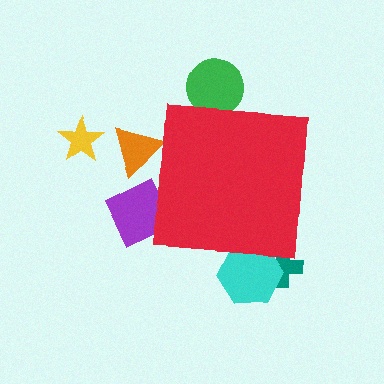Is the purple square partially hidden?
Yes, the purple square is partially hidden behind the red square.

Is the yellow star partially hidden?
No, the yellow star is fully visible.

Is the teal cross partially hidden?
Yes, the teal cross is partially hidden behind the red square.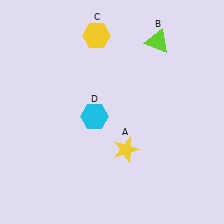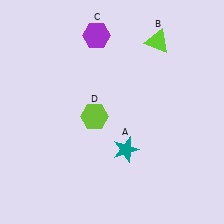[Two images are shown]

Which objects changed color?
A changed from yellow to teal. C changed from yellow to purple. D changed from cyan to lime.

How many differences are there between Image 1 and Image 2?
There are 3 differences between the two images.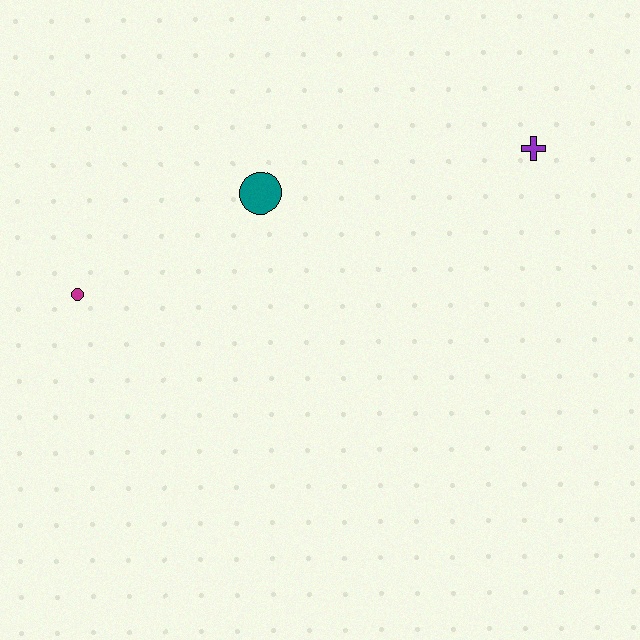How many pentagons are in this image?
There are no pentagons.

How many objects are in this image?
There are 3 objects.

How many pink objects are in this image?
There are no pink objects.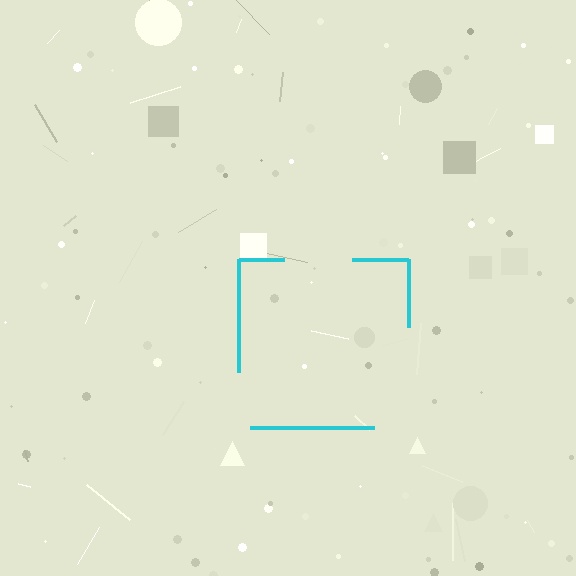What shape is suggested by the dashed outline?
The dashed outline suggests a square.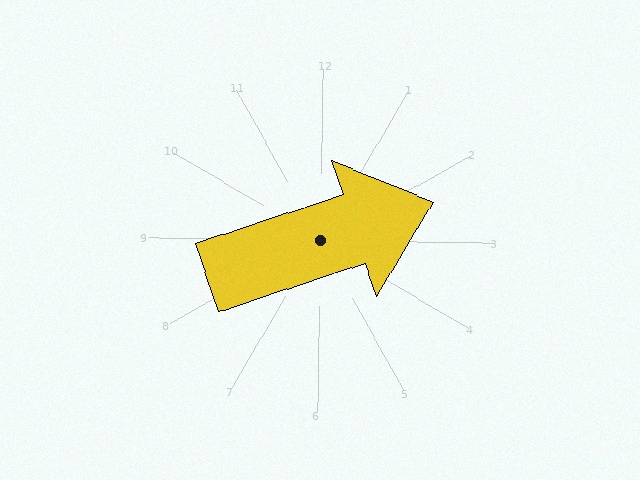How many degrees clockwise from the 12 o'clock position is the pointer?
Approximately 71 degrees.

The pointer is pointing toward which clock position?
Roughly 2 o'clock.